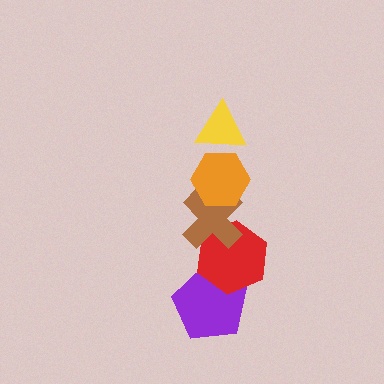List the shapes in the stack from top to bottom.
From top to bottom: the yellow triangle, the orange hexagon, the brown cross, the red hexagon, the purple pentagon.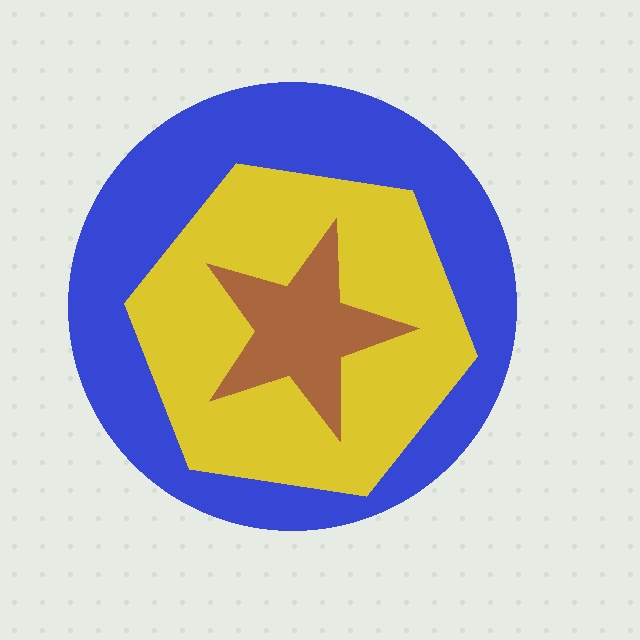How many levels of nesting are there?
3.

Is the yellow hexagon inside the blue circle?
Yes.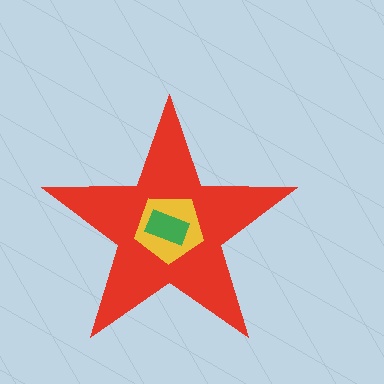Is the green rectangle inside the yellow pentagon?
Yes.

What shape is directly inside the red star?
The yellow pentagon.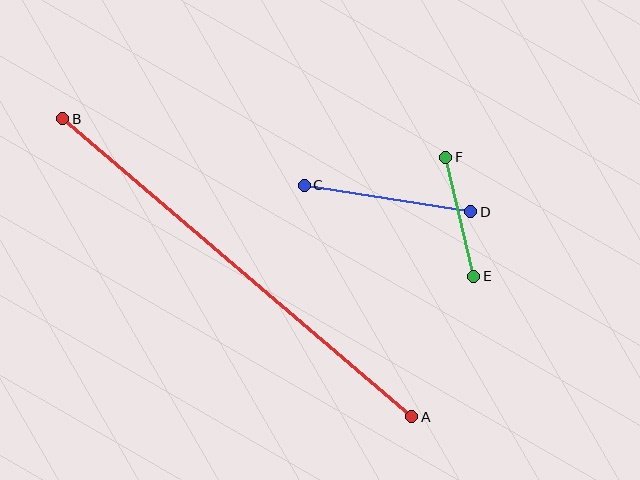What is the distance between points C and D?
The distance is approximately 168 pixels.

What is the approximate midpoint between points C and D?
The midpoint is at approximately (387, 198) pixels.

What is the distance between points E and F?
The distance is approximately 122 pixels.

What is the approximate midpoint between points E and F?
The midpoint is at approximately (460, 217) pixels.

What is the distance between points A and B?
The distance is approximately 459 pixels.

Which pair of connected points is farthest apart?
Points A and B are farthest apart.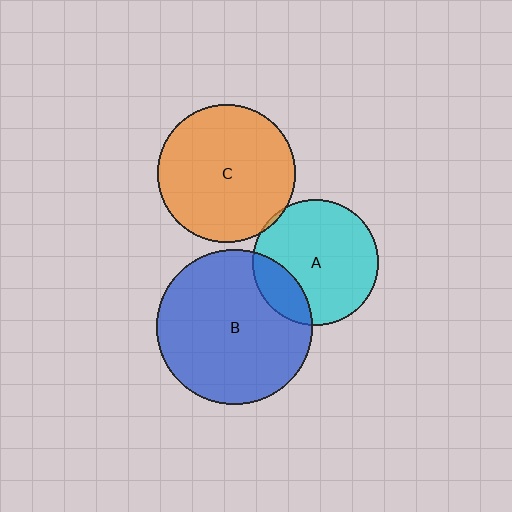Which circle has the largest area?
Circle B (blue).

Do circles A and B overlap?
Yes.